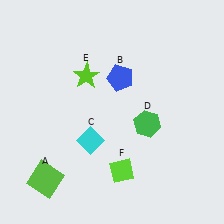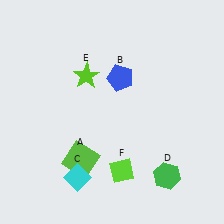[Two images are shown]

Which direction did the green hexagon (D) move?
The green hexagon (D) moved down.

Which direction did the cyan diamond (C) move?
The cyan diamond (C) moved down.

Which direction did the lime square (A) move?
The lime square (A) moved right.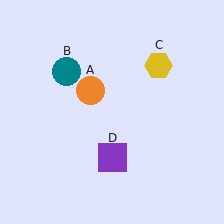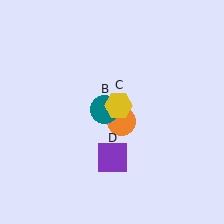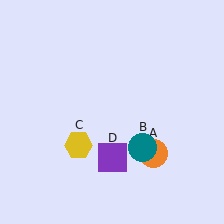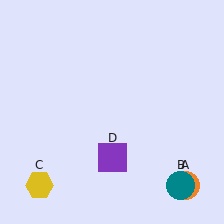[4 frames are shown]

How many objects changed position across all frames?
3 objects changed position: orange circle (object A), teal circle (object B), yellow hexagon (object C).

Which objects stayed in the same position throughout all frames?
Purple square (object D) remained stationary.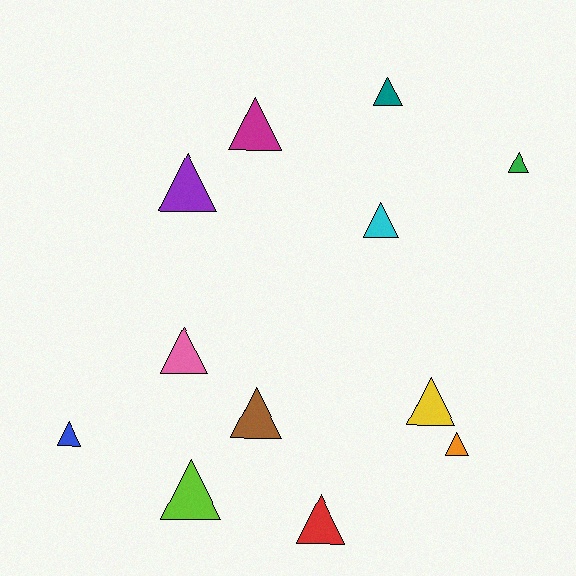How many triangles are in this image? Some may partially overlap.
There are 12 triangles.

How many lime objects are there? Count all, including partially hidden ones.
There is 1 lime object.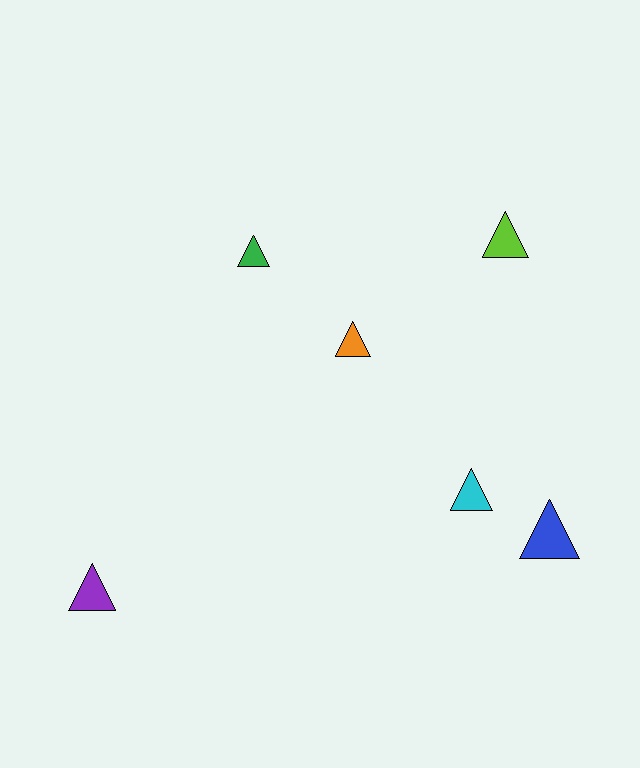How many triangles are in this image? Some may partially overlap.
There are 6 triangles.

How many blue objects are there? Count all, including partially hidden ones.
There is 1 blue object.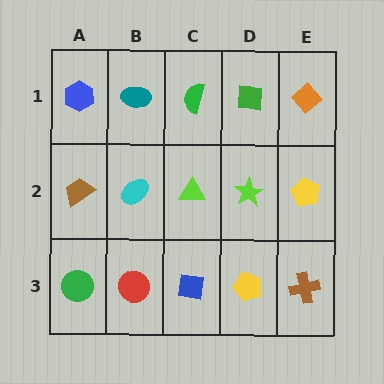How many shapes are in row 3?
5 shapes.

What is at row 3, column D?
A yellow pentagon.